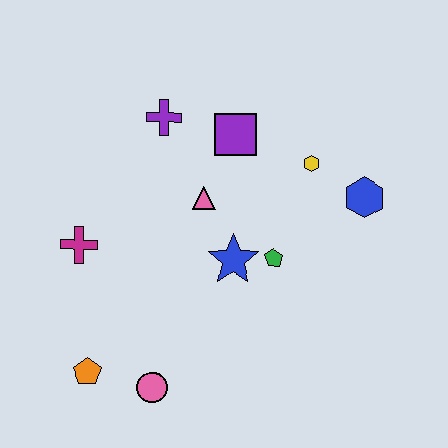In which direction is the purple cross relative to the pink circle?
The purple cross is above the pink circle.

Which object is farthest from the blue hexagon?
The orange pentagon is farthest from the blue hexagon.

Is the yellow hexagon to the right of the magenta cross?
Yes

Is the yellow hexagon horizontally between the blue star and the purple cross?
No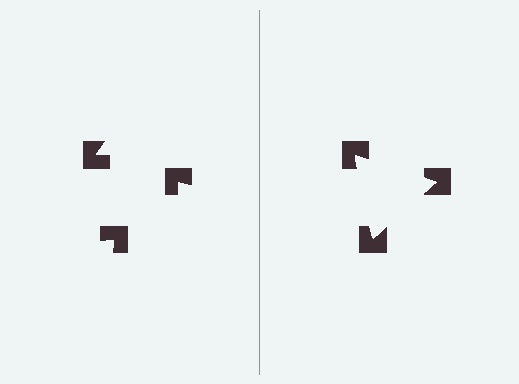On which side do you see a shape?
An illusory triangle appears on the right side. On the left side the wedge cuts are rotated, so no coherent shape forms.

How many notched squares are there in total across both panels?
6 — 3 on each side.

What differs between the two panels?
The notched squares are positioned identically on both sides; only the wedge orientations differ. On the right they align to a triangle; on the left they are misaligned.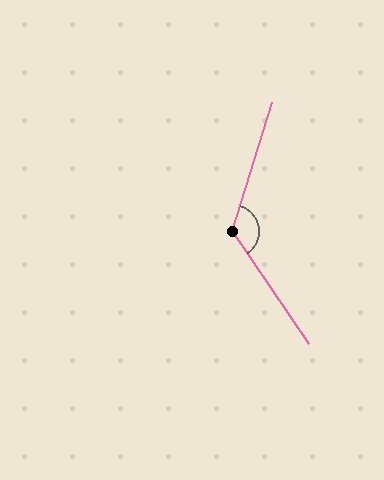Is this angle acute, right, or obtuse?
It is obtuse.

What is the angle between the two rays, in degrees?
Approximately 129 degrees.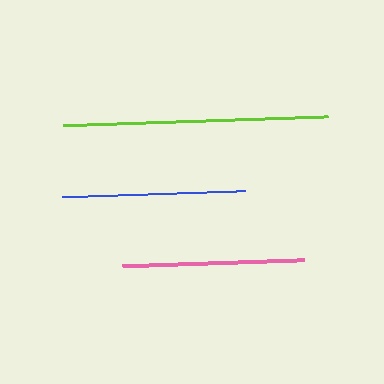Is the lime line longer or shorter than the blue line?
The lime line is longer than the blue line.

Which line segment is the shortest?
The blue line is the shortest at approximately 182 pixels.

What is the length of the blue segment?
The blue segment is approximately 182 pixels long.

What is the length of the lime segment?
The lime segment is approximately 265 pixels long.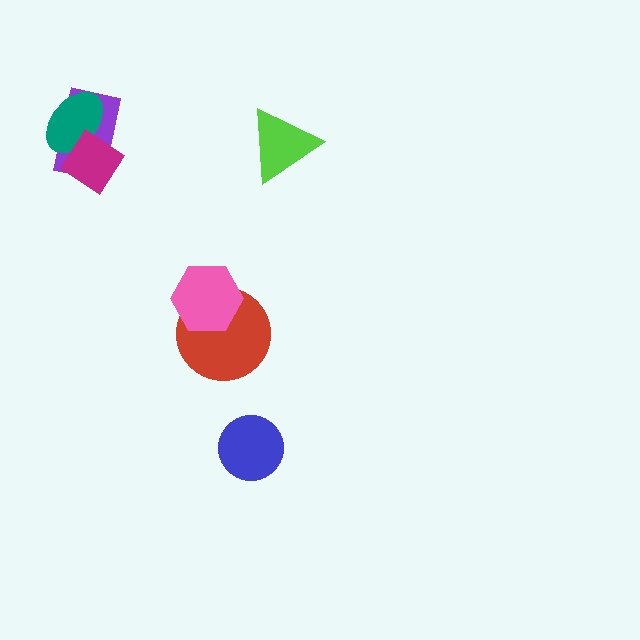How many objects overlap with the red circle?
1 object overlaps with the red circle.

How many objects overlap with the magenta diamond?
2 objects overlap with the magenta diamond.